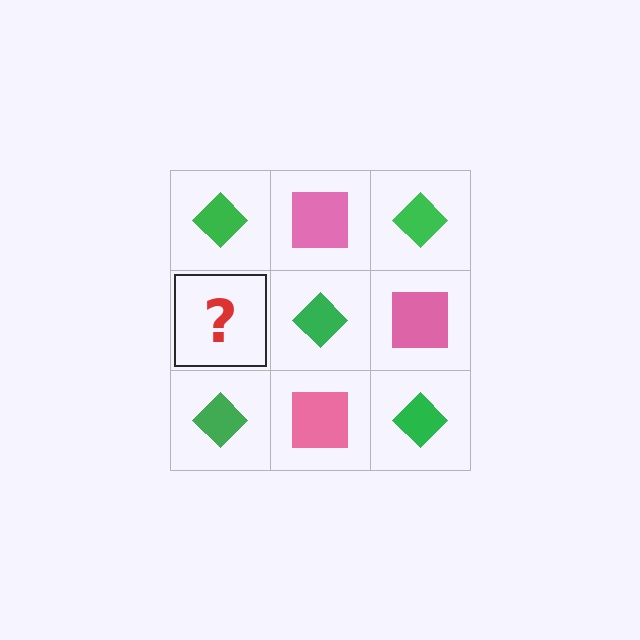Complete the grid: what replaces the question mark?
The question mark should be replaced with a pink square.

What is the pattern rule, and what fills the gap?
The rule is that it alternates green diamond and pink square in a checkerboard pattern. The gap should be filled with a pink square.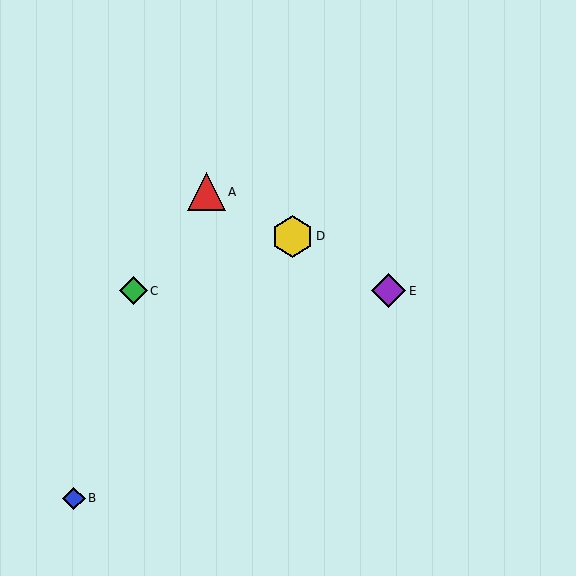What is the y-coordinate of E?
Object E is at y≈291.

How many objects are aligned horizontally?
2 objects (C, E) are aligned horizontally.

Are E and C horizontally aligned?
Yes, both are at y≈291.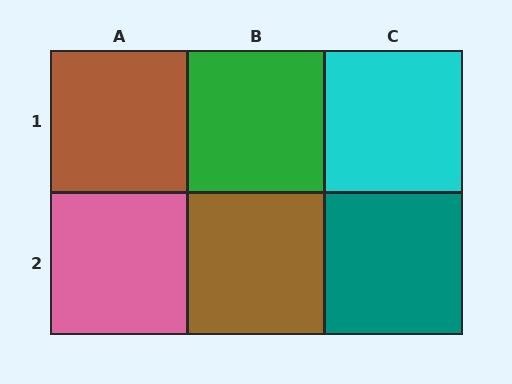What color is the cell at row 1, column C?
Cyan.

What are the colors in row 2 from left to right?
Pink, brown, teal.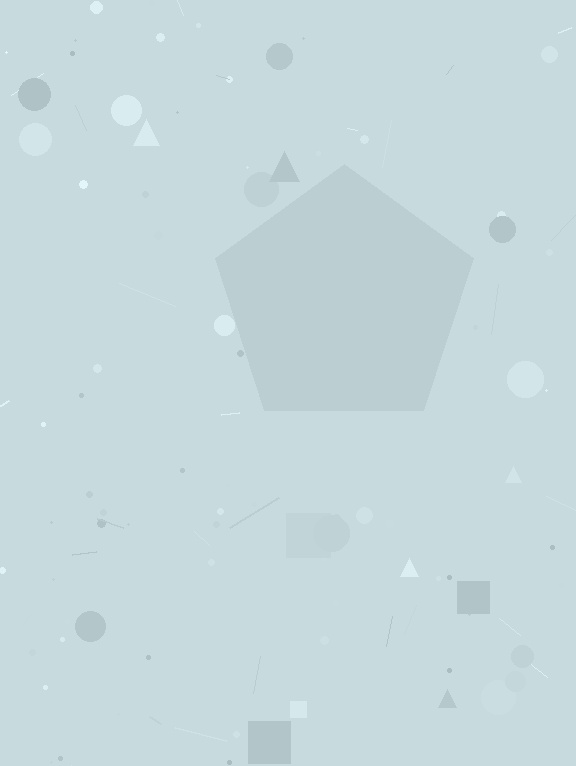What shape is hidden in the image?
A pentagon is hidden in the image.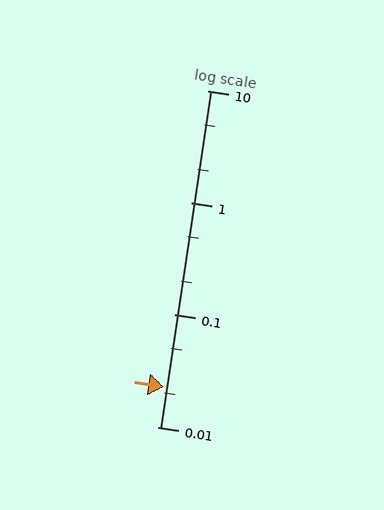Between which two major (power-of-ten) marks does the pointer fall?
The pointer is between 0.01 and 0.1.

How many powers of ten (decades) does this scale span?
The scale spans 3 decades, from 0.01 to 10.